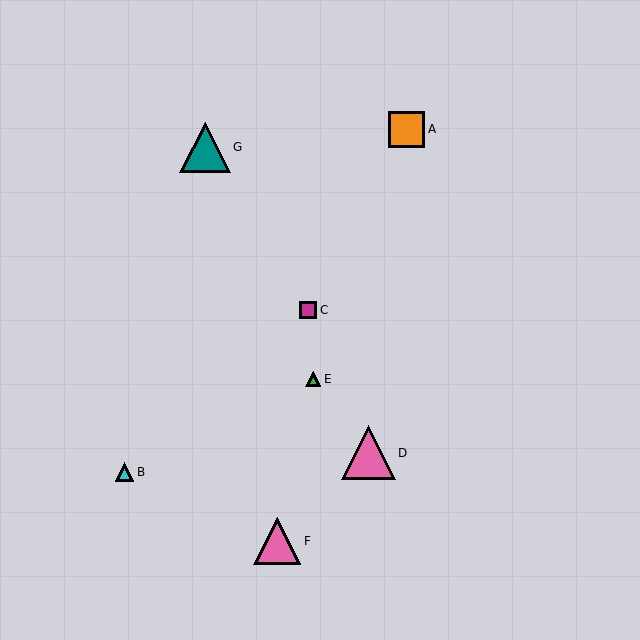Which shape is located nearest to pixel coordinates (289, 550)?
The pink triangle (labeled F) at (277, 541) is nearest to that location.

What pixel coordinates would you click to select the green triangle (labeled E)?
Click at (313, 379) to select the green triangle E.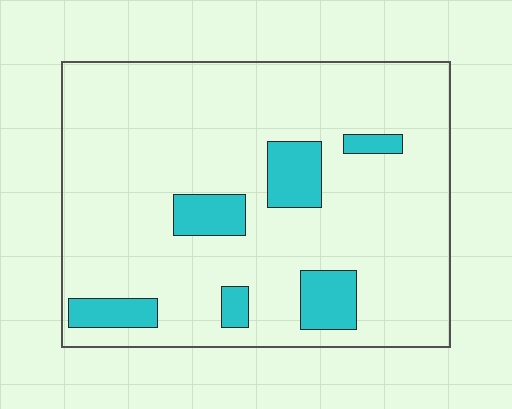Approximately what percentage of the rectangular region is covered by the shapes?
Approximately 15%.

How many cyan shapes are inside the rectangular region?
6.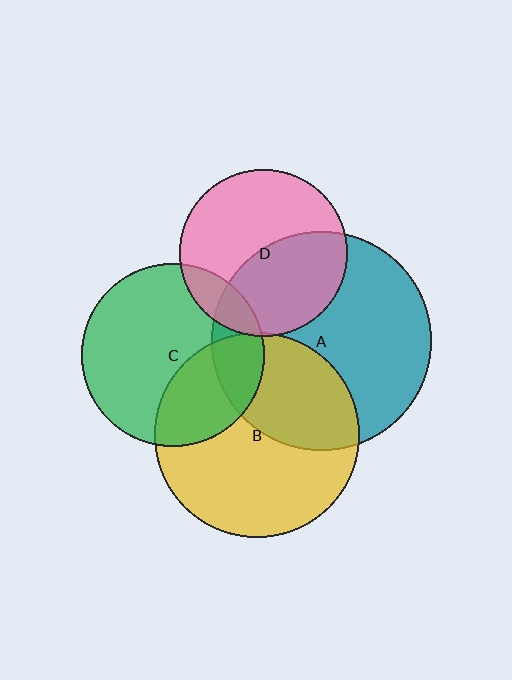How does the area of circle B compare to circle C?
Approximately 1.2 times.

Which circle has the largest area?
Circle A (teal).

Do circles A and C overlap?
Yes.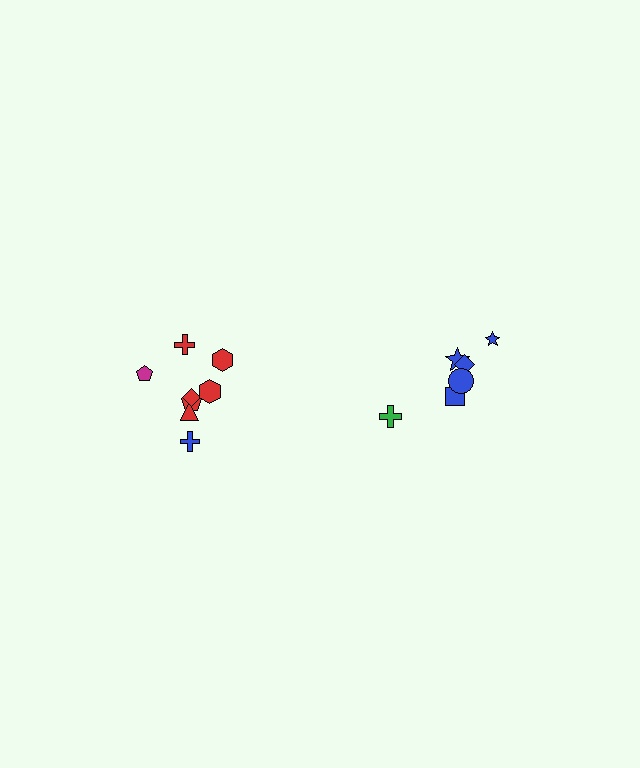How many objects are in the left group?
There are 8 objects.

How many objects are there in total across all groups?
There are 14 objects.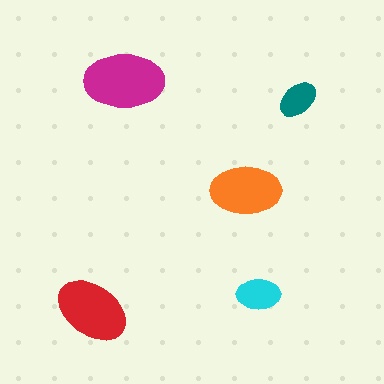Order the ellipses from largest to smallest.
the magenta one, the red one, the orange one, the cyan one, the teal one.